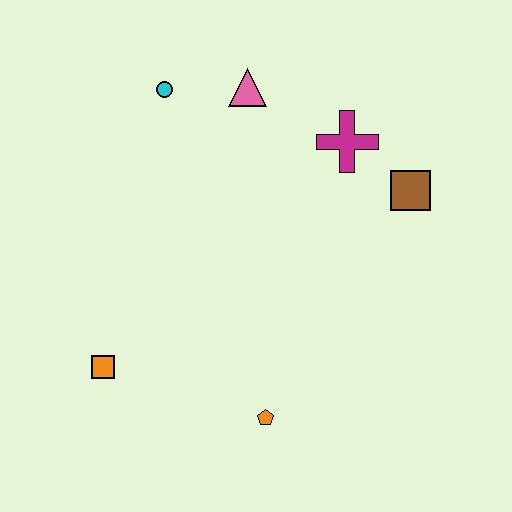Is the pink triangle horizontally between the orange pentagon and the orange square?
Yes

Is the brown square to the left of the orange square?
No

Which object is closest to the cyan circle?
The pink triangle is closest to the cyan circle.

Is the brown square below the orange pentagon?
No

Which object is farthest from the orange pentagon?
The cyan circle is farthest from the orange pentagon.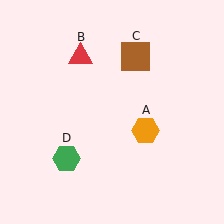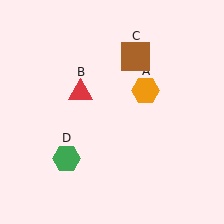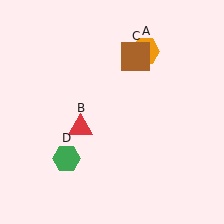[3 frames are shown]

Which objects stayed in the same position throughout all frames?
Brown square (object C) and green hexagon (object D) remained stationary.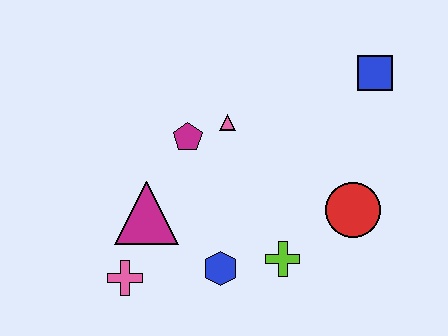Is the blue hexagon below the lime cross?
Yes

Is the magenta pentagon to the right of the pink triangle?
No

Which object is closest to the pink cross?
The magenta triangle is closest to the pink cross.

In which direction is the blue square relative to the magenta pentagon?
The blue square is to the right of the magenta pentagon.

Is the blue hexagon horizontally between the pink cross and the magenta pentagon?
No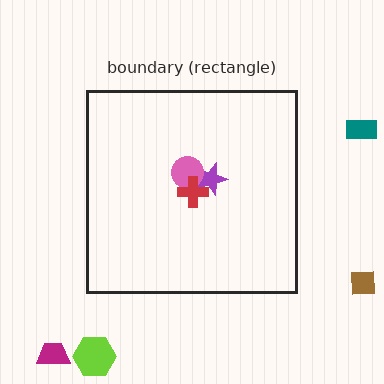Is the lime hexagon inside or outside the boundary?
Outside.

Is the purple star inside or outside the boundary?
Inside.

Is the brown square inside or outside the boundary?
Outside.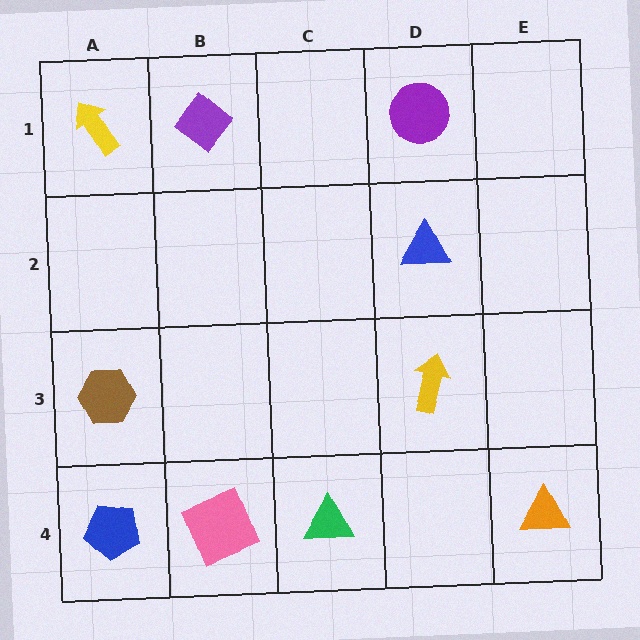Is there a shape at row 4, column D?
No, that cell is empty.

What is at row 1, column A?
A yellow arrow.